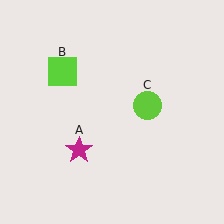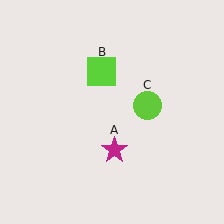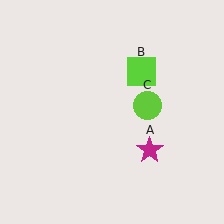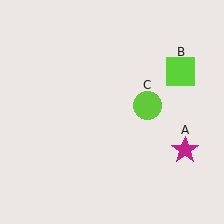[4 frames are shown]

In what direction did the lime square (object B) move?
The lime square (object B) moved right.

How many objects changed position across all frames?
2 objects changed position: magenta star (object A), lime square (object B).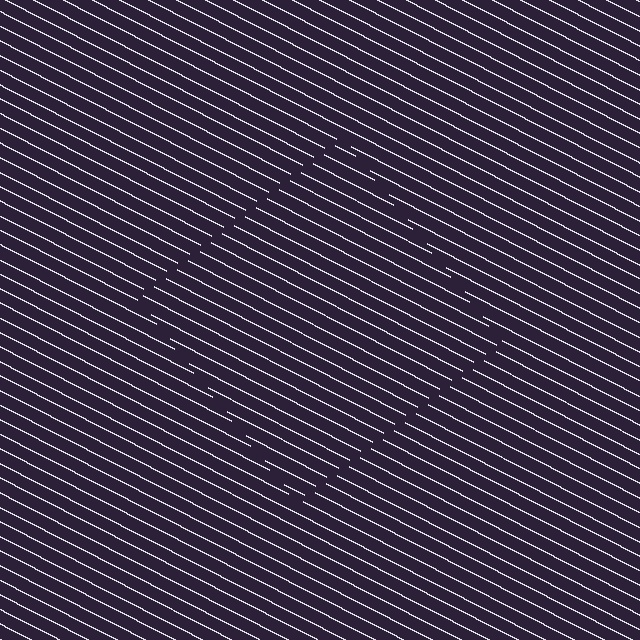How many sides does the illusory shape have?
4 sides — the line-ends trace a square.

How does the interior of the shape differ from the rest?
The interior of the shape contains the same grating, shifted by half a period — the contour is defined by the phase discontinuity where line-ends from the inner and outer gratings abut.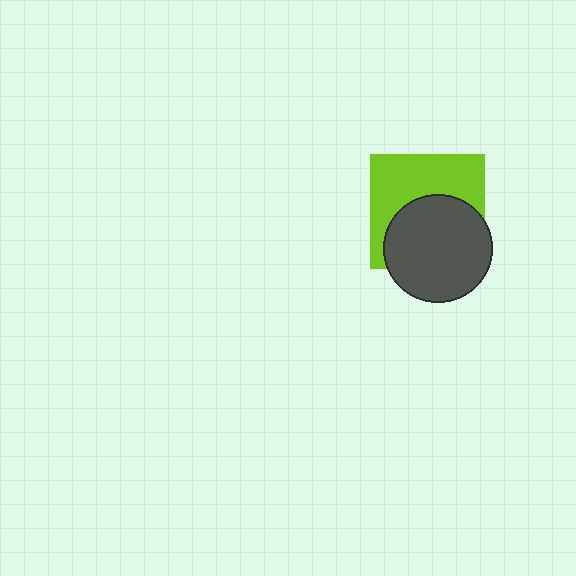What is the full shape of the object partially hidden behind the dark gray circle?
The partially hidden object is a lime square.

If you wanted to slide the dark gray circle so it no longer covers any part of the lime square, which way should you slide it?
Slide it down — that is the most direct way to separate the two shapes.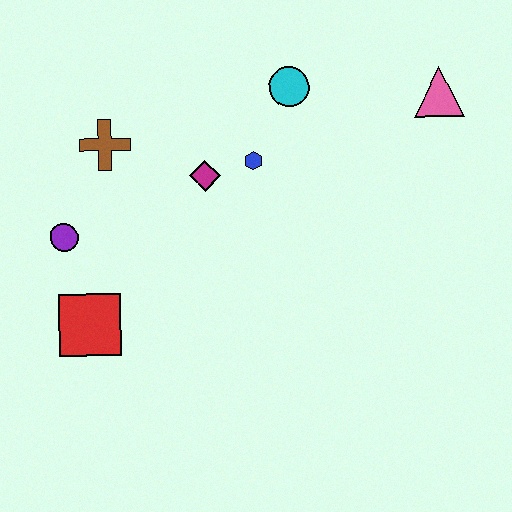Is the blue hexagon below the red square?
No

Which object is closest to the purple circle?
The red square is closest to the purple circle.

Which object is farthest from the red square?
The pink triangle is farthest from the red square.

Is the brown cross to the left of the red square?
No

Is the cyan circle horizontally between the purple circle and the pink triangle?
Yes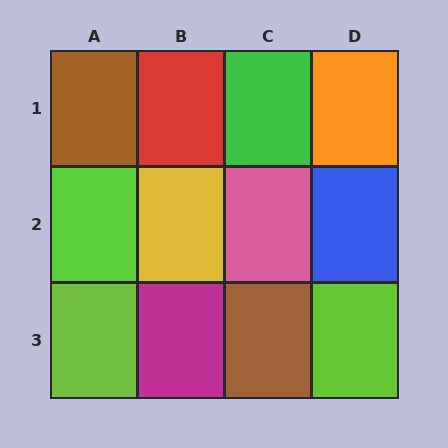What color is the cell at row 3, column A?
Lime.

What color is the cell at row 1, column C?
Green.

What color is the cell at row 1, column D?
Orange.